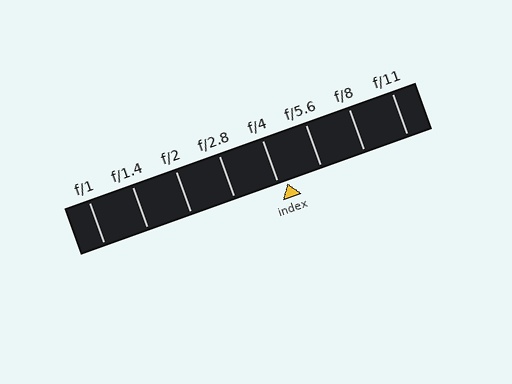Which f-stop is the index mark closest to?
The index mark is closest to f/4.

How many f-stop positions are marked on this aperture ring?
There are 8 f-stop positions marked.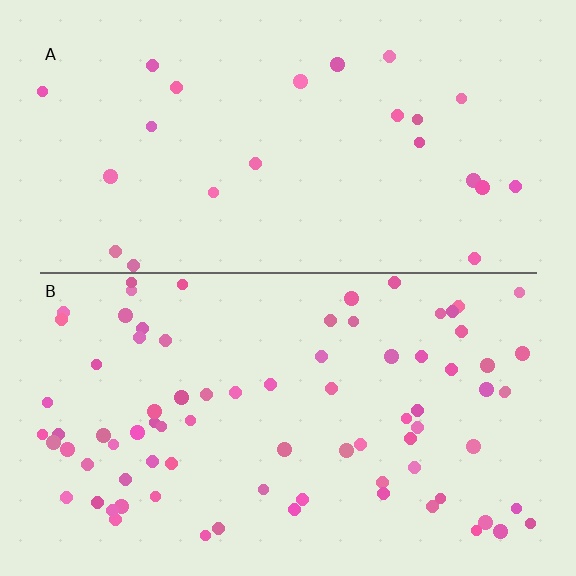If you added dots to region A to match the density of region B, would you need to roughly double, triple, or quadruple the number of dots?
Approximately triple.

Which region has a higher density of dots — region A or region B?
B (the bottom).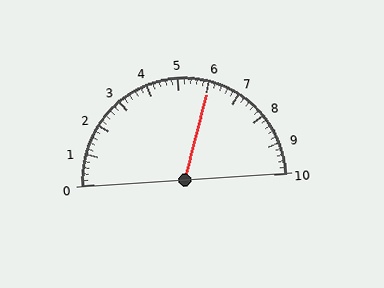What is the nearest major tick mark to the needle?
The nearest major tick mark is 6.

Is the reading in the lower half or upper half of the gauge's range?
The reading is in the upper half of the range (0 to 10).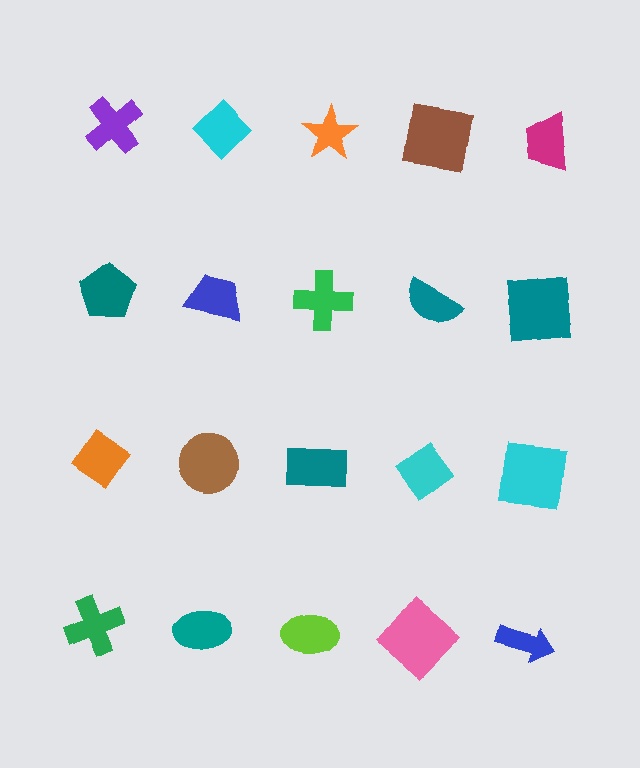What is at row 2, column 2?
A blue trapezoid.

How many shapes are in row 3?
5 shapes.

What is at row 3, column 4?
A cyan diamond.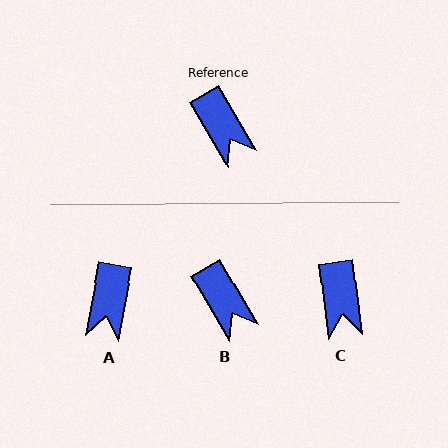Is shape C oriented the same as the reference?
No, it is off by about 23 degrees.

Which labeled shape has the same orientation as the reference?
B.